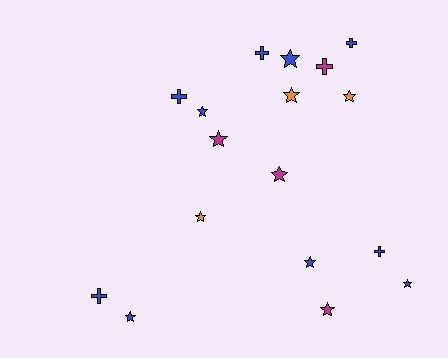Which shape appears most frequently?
Star, with 11 objects.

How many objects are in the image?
There are 17 objects.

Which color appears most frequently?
Blue, with 10 objects.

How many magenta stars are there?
There are 3 magenta stars.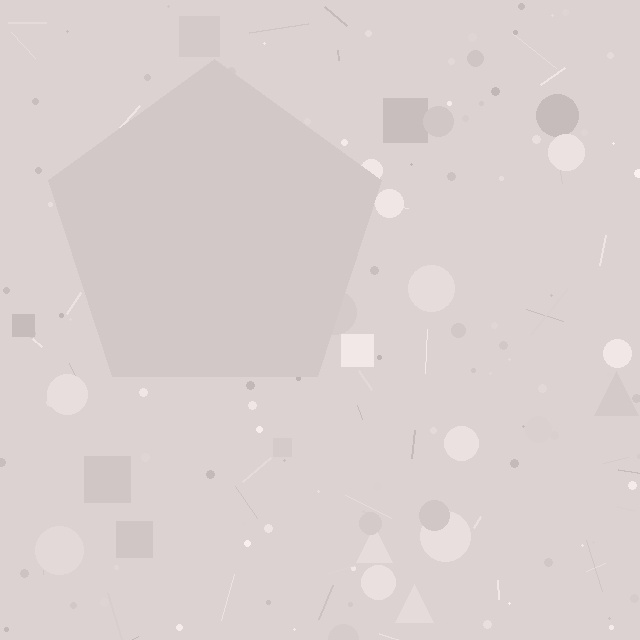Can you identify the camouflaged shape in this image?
The camouflaged shape is a pentagon.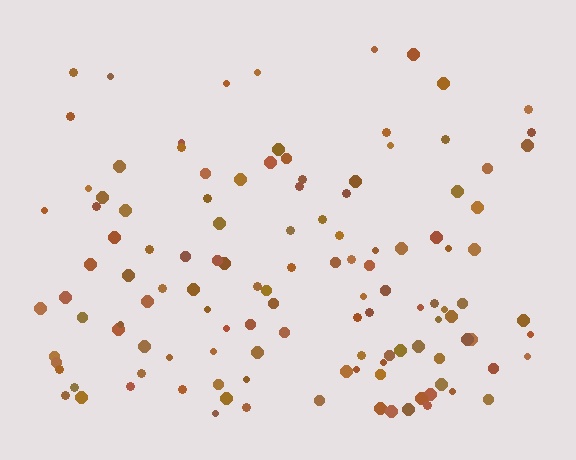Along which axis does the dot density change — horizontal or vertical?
Vertical.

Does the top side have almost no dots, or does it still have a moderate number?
Still a moderate number, just noticeably fewer than the bottom.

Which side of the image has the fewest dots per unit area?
The top.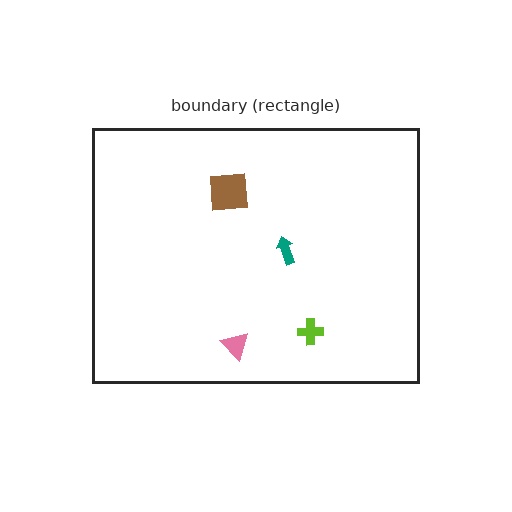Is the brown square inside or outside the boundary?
Inside.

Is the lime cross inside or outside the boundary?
Inside.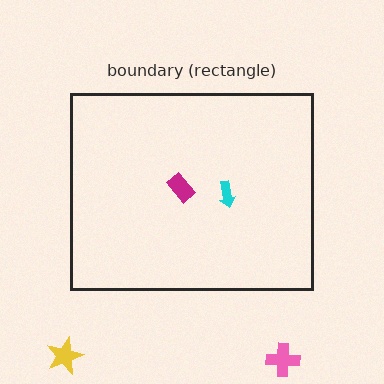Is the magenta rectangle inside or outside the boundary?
Inside.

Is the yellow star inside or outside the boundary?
Outside.